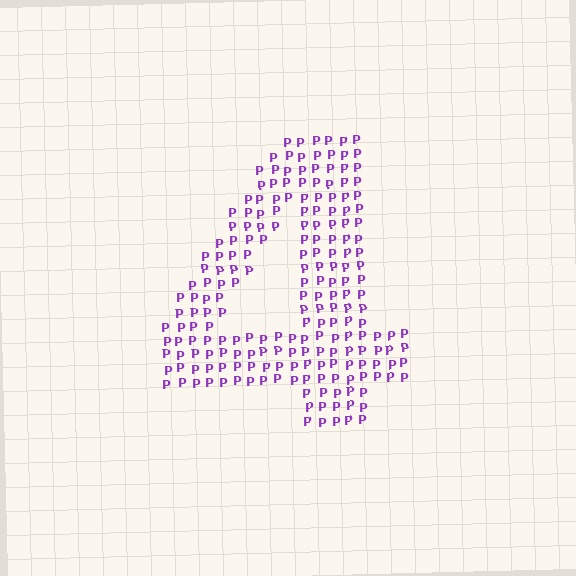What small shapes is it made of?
It is made of small letter P's.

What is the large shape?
The large shape is the digit 4.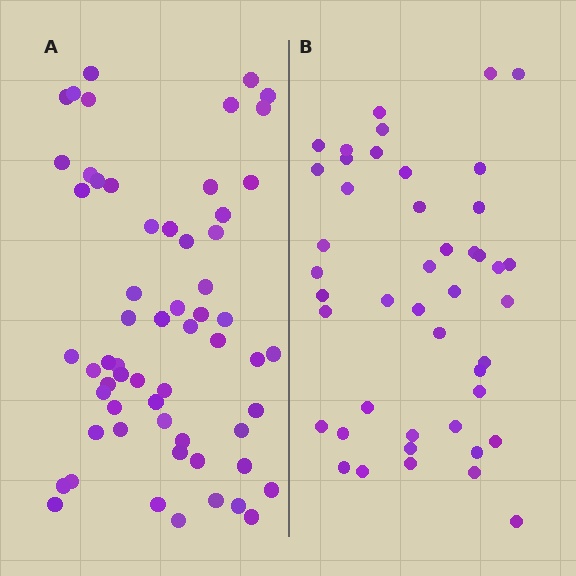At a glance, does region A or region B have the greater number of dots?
Region A (the left region) has more dots.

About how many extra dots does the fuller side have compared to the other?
Region A has approximately 15 more dots than region B.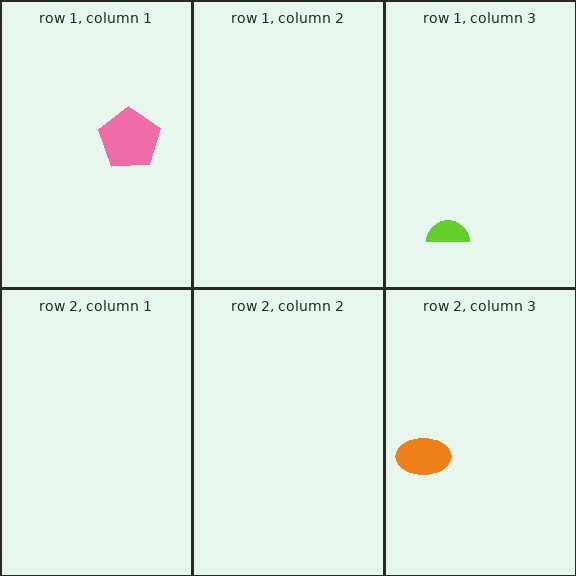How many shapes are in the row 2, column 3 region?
1.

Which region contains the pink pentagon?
The row 1, column 1 region.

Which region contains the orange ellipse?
The row 2, column 3 region.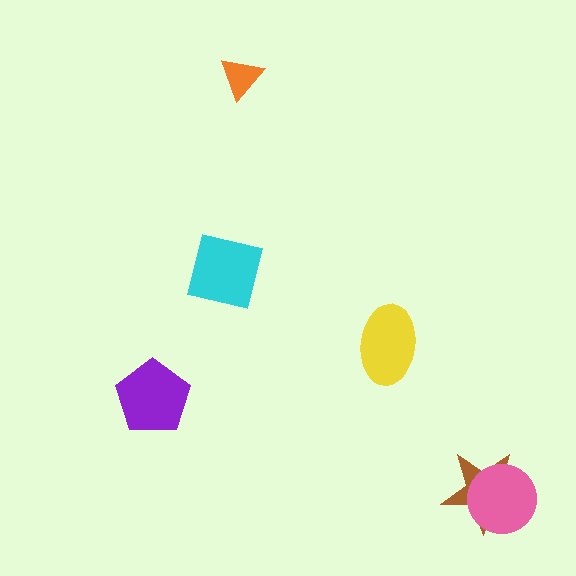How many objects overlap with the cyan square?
0 objects overlap with the cyan square.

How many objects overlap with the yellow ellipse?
0 objects overlap with the yellow ellipse.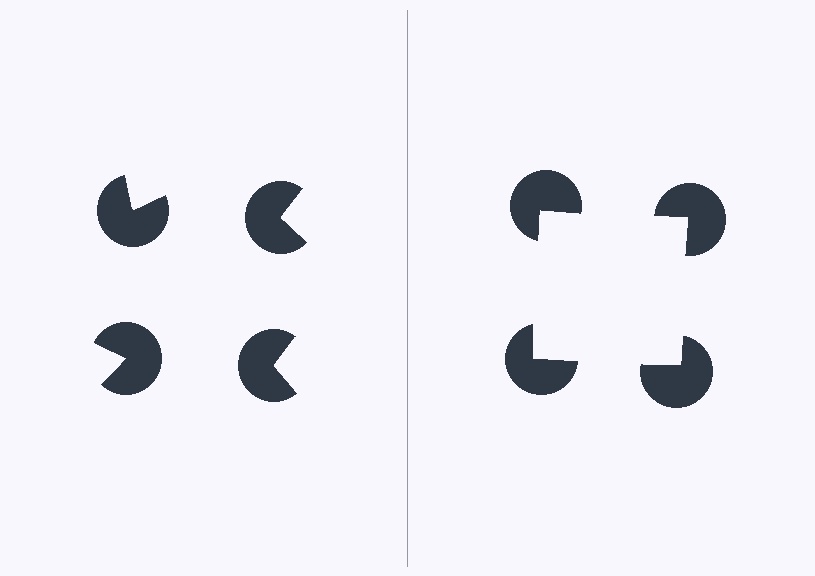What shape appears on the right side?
An illusory square.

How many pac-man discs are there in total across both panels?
8 — 4 on each side.